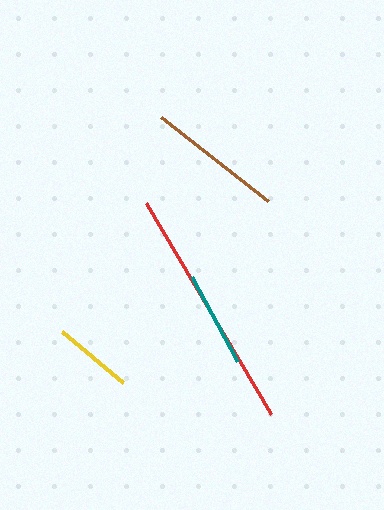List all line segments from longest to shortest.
From longest to shortest: red, brown, teal, yellow.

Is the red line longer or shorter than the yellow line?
The red line is longer than the yellow line.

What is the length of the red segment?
The red segment is approximately 245 pixels long.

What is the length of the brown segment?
The brown segment is approximately 136 pixels long.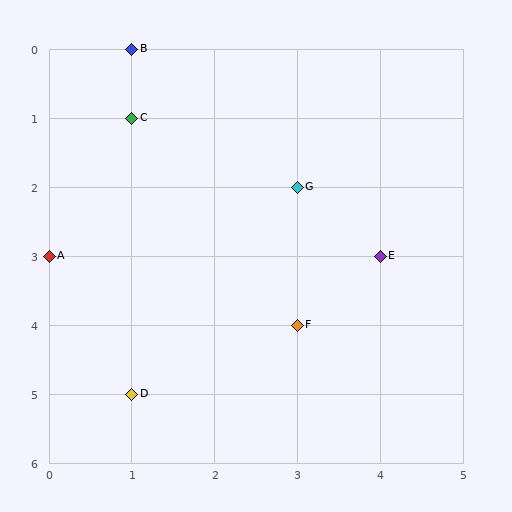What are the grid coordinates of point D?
Point D is at grid coordinates (1, 5).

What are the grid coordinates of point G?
Point G is at grid coordinates (3, 2).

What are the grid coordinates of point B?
Point B is at grid coordinates (1, 0).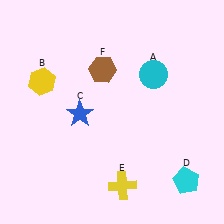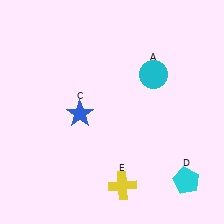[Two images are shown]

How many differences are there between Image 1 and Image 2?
There are 2 differences between the two images.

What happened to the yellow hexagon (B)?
The yellow hexagon (B) was removed in Image 2. It was in the top-left area of Image 1.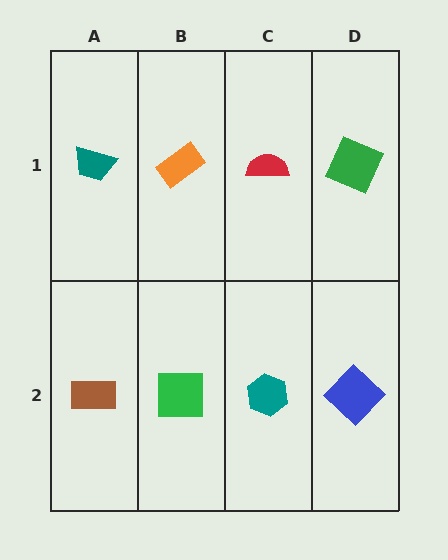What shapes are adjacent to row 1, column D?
A blue diamond (row 2, column D), a red semicircle (row 1, column C).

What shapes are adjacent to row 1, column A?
A brown rectangle (row 2, column A), an orange rectangle (row 1, column B).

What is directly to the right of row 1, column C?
A green square.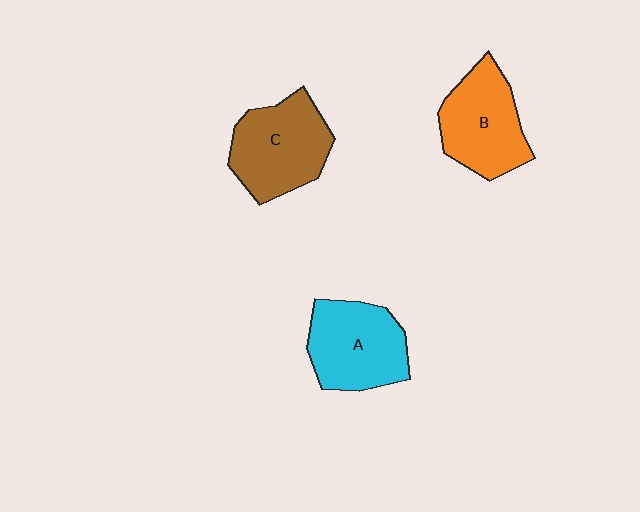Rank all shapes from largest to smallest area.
From largest to smallest: C (brown), A (cyan), B (orange).